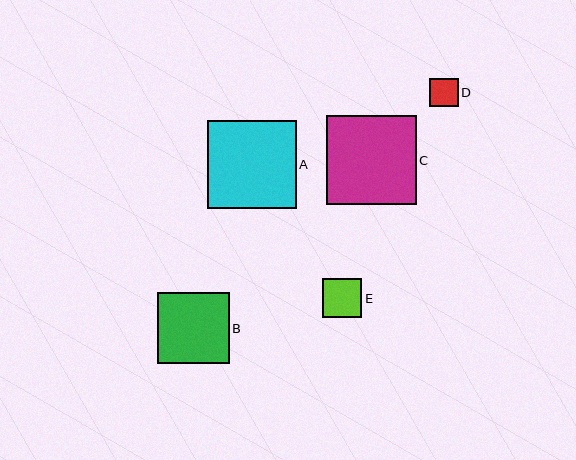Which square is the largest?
Square C is the largest with a size of approximately 90 pixels.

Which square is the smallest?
Square D is the smallest with a size of approximately 29 pixels.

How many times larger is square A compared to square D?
Square A is approximately 3.1 times the size of square D.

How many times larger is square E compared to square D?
Square E is approximately 1.4 times the size of square D.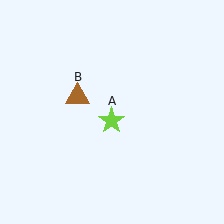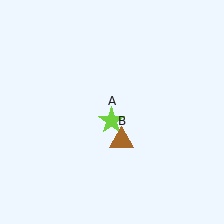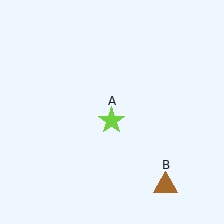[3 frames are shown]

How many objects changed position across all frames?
1 object changed position: brown triangle (object B).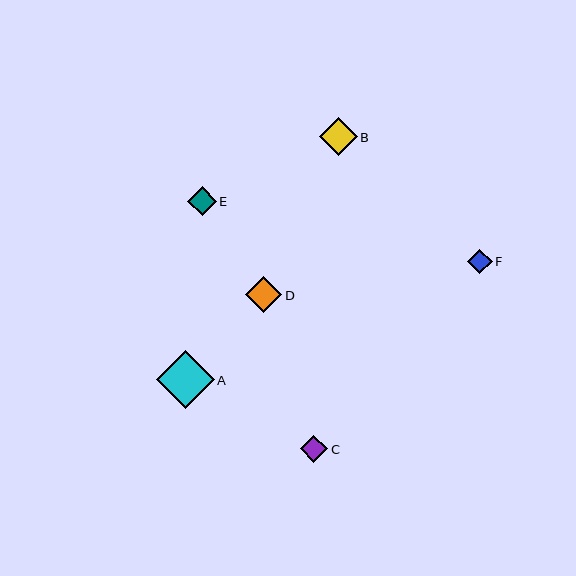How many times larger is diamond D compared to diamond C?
Diamond D is approximately 1.3 times the size of diamond C.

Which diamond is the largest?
Diamond A is the largest with a size of approximately 57 pixels.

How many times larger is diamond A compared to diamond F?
Diamond A is approximately 2.3 times the size of diamond F.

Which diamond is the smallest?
Diamond F is the smallest with a size of approximately 25 pixels.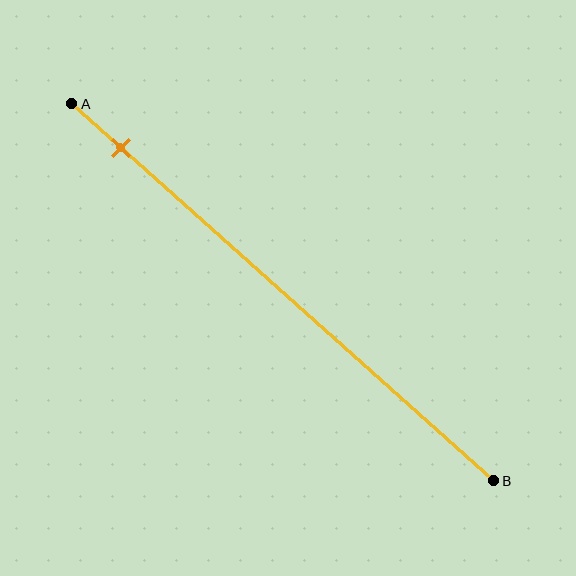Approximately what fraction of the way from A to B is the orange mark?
The orange mark is approximately 10% of the way from A to B.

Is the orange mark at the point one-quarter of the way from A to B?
No, the mark is at about 10% from A, not at the 25% one-quarter point.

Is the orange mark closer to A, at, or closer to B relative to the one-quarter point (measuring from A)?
The orange mark is closer to point A than the one-quarter point of segment AB.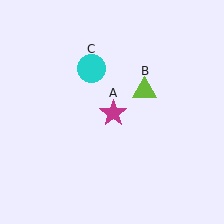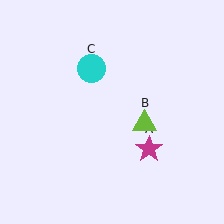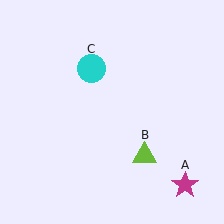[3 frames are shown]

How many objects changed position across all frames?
2 objects changed position: magenta star (object A), lime triangle (object B).